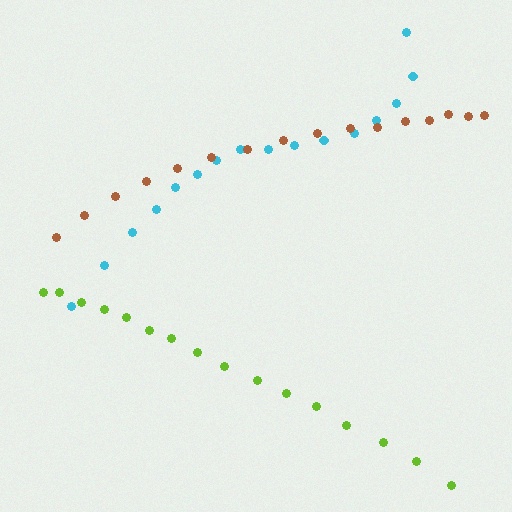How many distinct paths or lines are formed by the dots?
There are 3 distinct paths.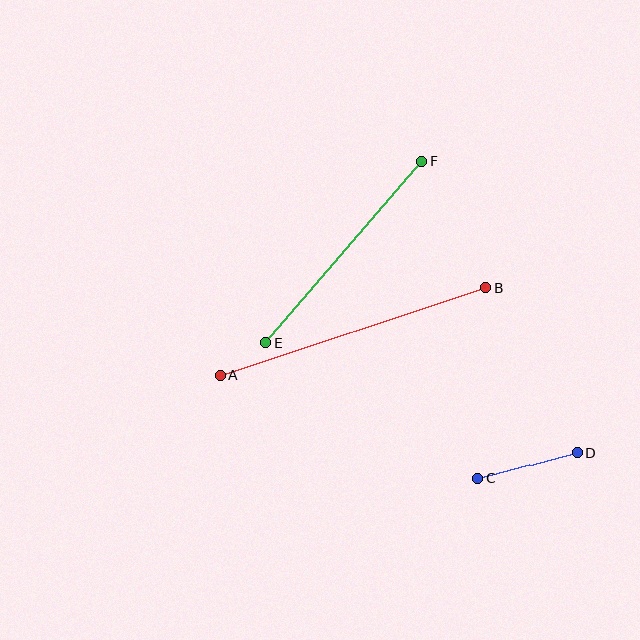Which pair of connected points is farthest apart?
Points A and B are farthest apart.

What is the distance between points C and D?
The distance is approximately 103 pixels.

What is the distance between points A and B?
The distance is approximately 279 pixels.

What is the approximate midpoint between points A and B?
The midpoint is at approximately (353, 331) pixels.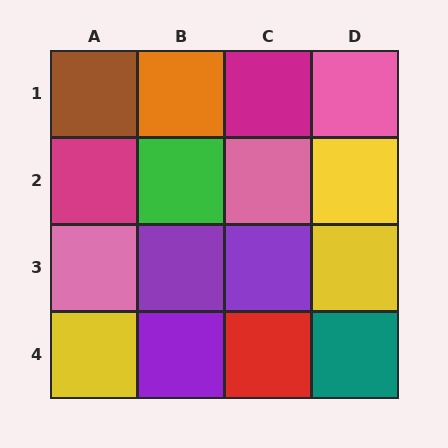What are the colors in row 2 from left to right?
Magenta, green, pink, yellow.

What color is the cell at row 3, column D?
Yellow.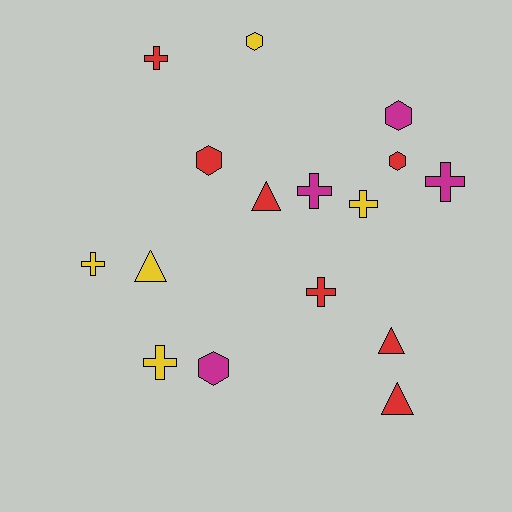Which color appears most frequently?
Red, with 7 objects.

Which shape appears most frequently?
Cross, with 7 objects.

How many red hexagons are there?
There are 2 red hexagons.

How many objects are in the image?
There are 16 objects.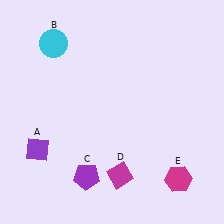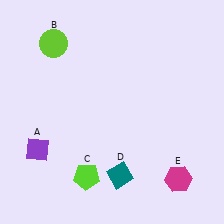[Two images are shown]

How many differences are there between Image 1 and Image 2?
There are 3 differences between the two images.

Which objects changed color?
B changed from cyan to lime. C changed from purple to lime. D changed from magenta to teal.